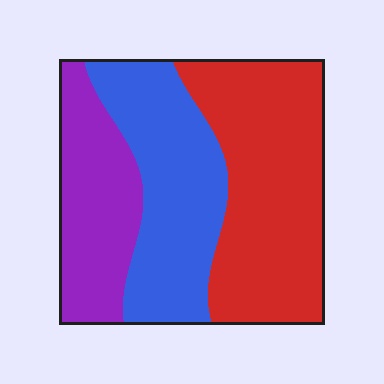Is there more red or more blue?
Red.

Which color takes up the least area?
Purple, at roughly 25%.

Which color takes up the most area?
Red, at roughly 45%.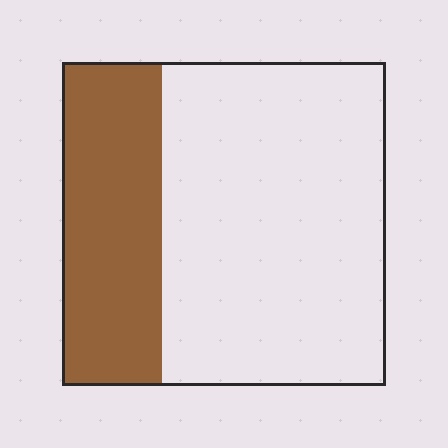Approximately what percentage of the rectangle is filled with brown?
Approximately 30%.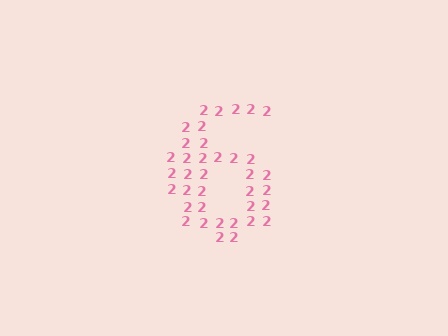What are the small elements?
The small elements are digit 2's.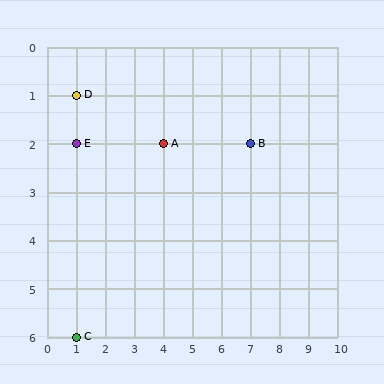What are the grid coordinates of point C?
Point C is at grid coordinates (1, 6).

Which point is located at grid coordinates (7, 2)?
Point B is at (7, 2).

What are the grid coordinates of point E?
Point E is at grid coordinates (1, 2).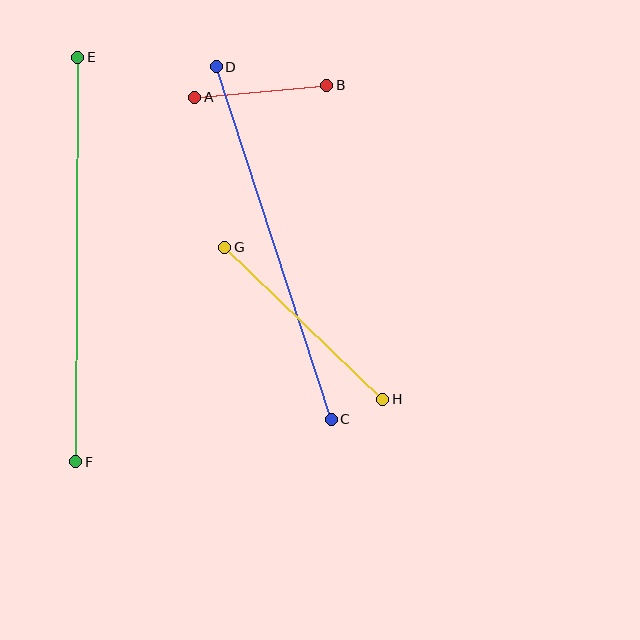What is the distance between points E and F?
The distance is approximately 405 pixels.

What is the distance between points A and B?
The distance is approximately 133 pixels.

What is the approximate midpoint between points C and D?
The midpoint is at approximately (274, 243) pixels.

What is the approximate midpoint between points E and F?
The midpoint is at approximately (77, 260) pixels.